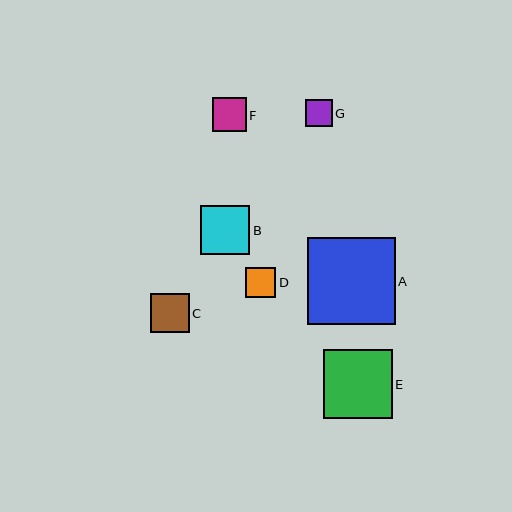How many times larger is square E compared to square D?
Square E is approximately 2.3 times the size of square D.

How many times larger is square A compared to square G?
Square A is approximately 3.2 times the size of square G.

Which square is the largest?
Square A is the largest with a size of approximately 87 pixels.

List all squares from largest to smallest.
From largest to smallest: A, E, B, C, F, D, G.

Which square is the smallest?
Square G is the smallest with a size of approximately 27 pixels.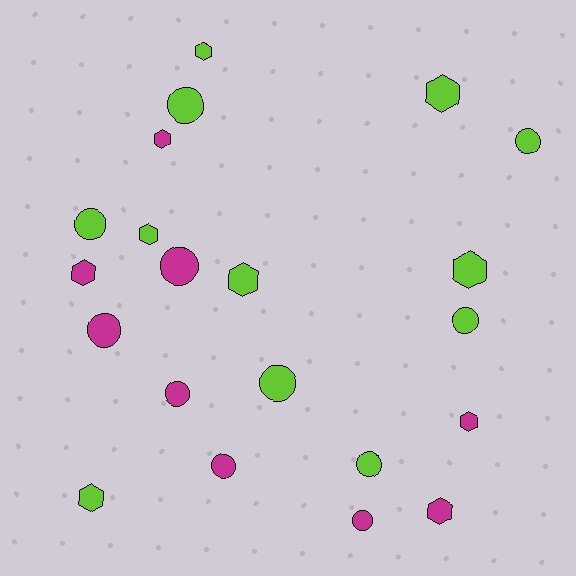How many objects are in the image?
There are 21 objects.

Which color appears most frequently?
Lime, with 12 objects.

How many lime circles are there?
There are 6 lime circles.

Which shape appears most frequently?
Circle, with 11 objects.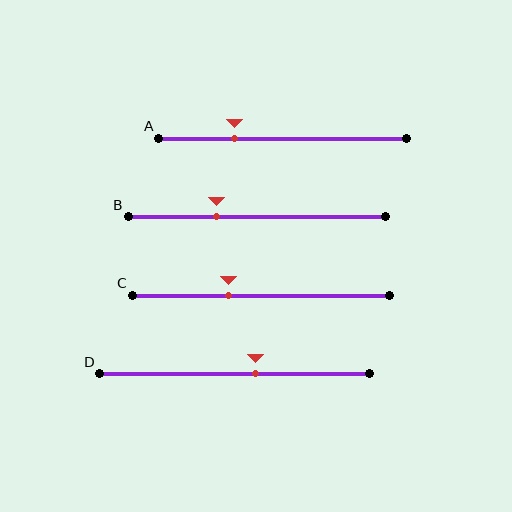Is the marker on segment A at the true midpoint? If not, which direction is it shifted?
No, the marker on segment A is shifted to the left by about 19% of the segment length.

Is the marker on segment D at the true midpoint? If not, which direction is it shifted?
No, the marker on segment D is shifted to the right by about 8% of the segment length.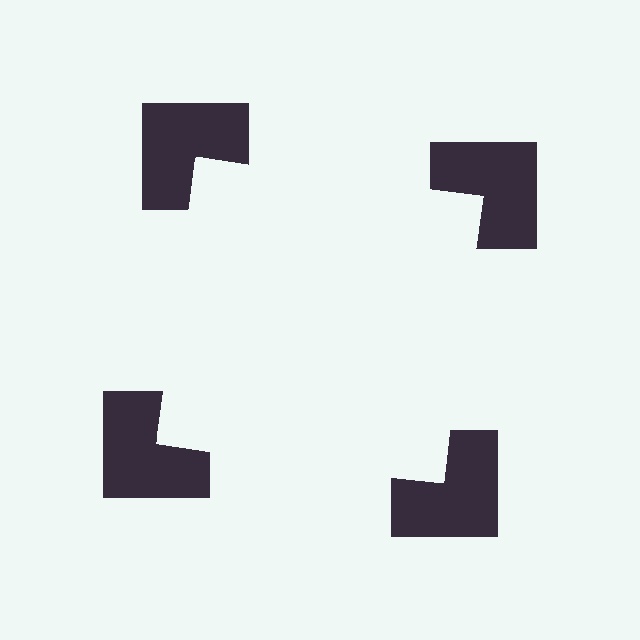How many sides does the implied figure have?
4 sides.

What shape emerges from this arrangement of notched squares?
An illusory square — its edges are inferred from the aligned wedge cuts in the notched squares, not physically drawn.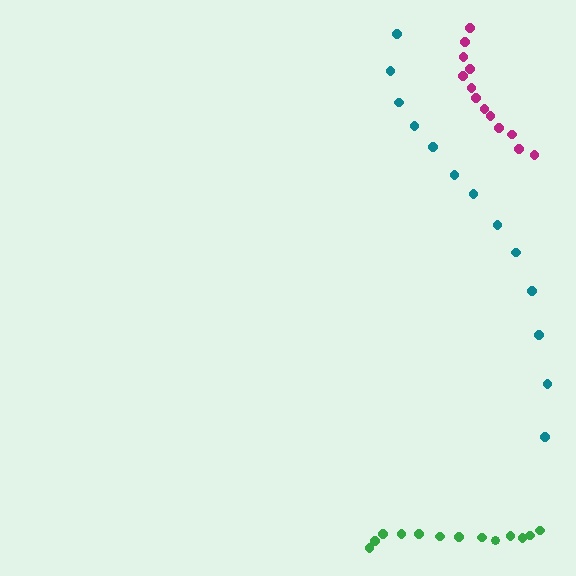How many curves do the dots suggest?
There are 3 distinct paths.